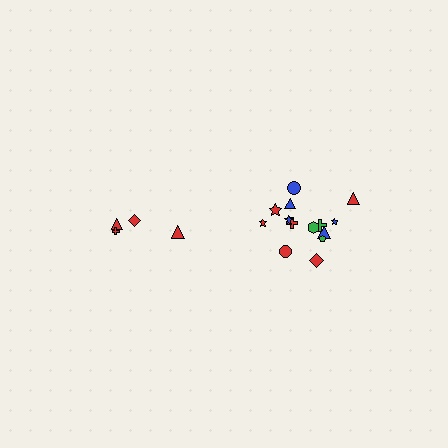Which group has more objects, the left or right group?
The right group.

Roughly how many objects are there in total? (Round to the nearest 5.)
Roughly 20 objects in total.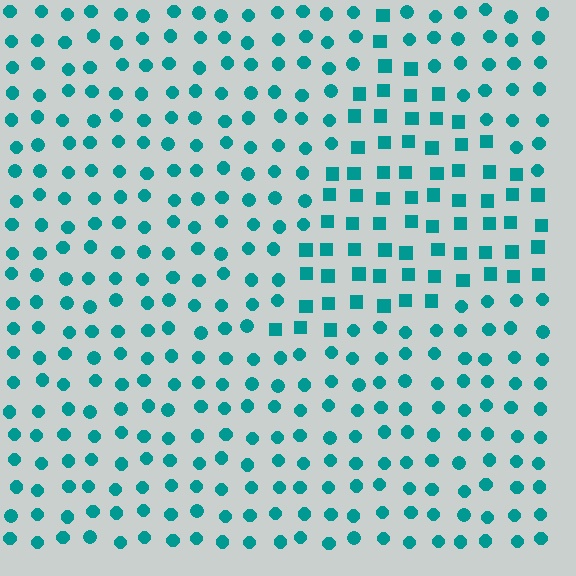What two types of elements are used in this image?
The image uses squares inside the triangle region and circles outside it.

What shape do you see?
I see a triangle.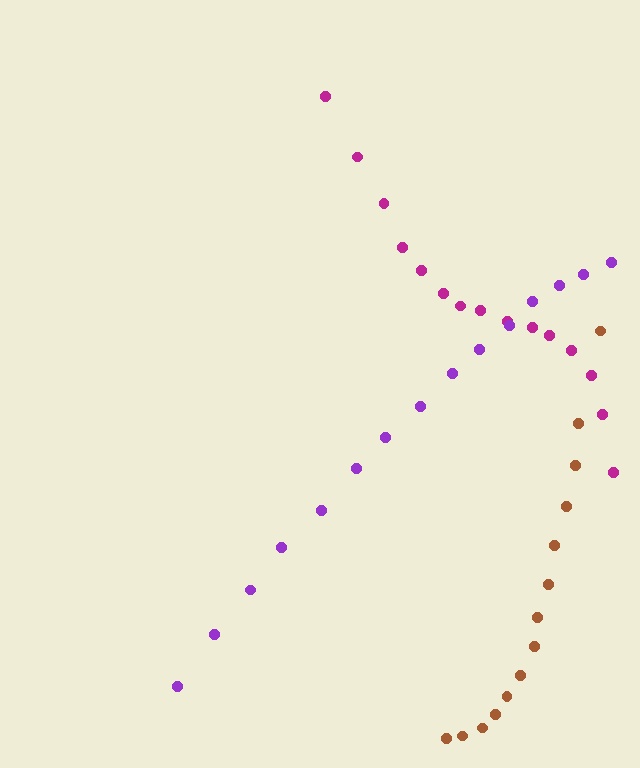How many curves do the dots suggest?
There are 3 distinct paths.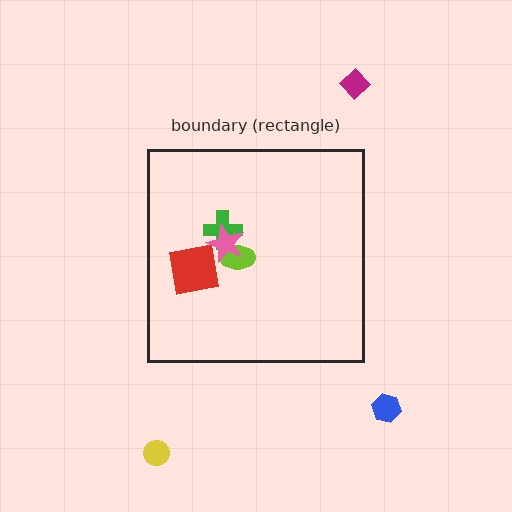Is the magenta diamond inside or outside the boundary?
Outside.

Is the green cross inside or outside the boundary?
Inside.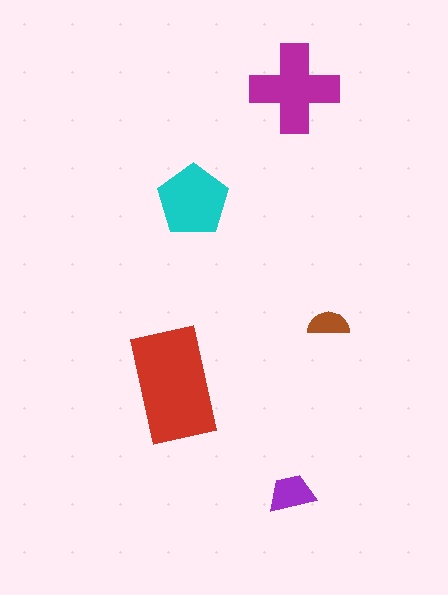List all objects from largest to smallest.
The red rectangle, the magenta cross, the cyan pentagon, the purple trapezoid, the brown semicircle.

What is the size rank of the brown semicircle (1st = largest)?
5th.